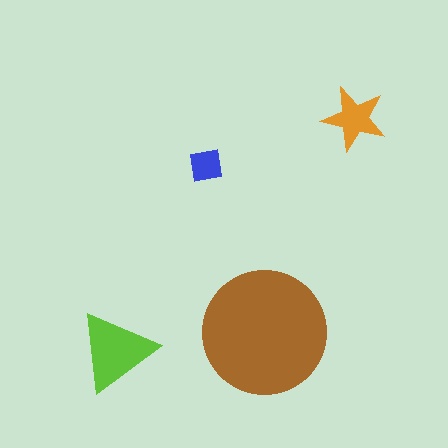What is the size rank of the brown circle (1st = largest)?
1st.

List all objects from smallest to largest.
The blue square, the orange star, the lime triangle, the brown circle.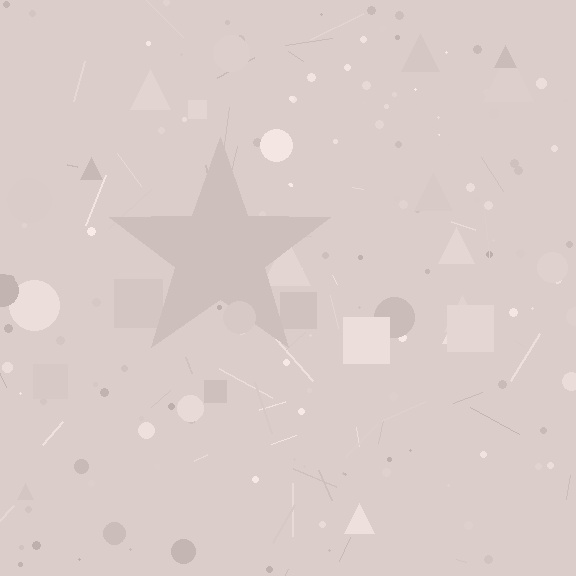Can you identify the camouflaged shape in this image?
The camouflaged shape is a star.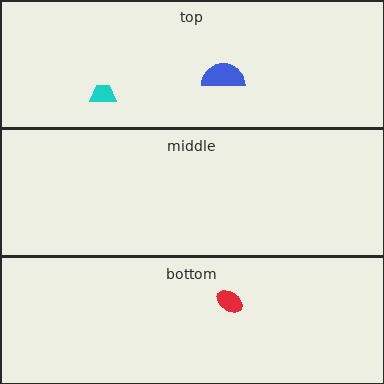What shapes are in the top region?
The cyan trapezoid, the blue semicircle.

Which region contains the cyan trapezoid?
The top region.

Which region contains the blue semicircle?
The top region.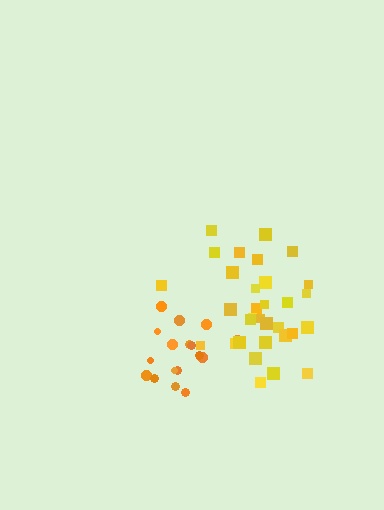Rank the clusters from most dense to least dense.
orange, yellow.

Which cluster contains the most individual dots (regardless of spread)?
Yellow (32).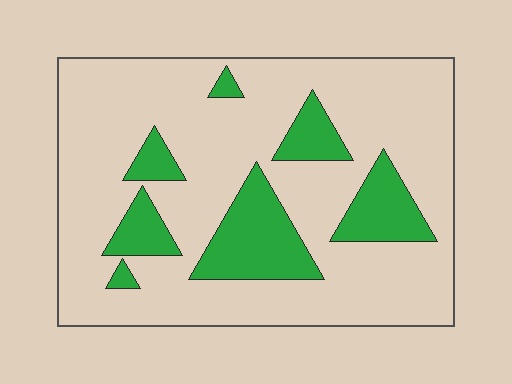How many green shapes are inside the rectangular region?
7.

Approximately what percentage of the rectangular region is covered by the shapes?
Approximately 20%.